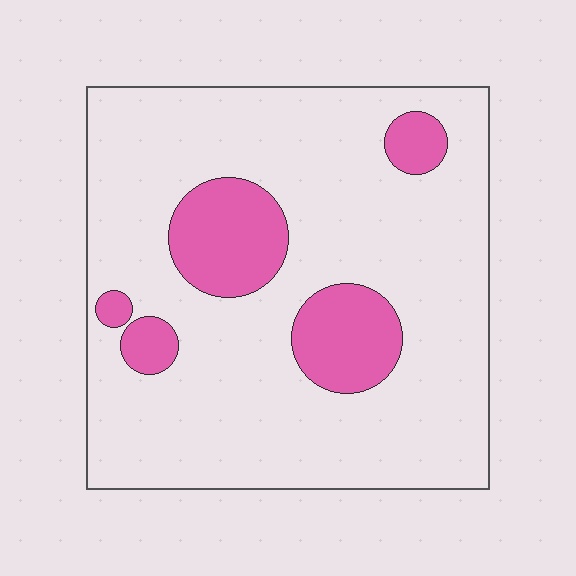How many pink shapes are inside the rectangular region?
5.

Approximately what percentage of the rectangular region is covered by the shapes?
Approximately 15%.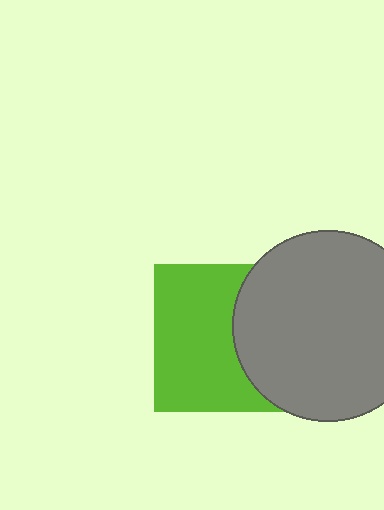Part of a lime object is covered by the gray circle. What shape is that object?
It is a square.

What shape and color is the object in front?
The object in front is a gray circle.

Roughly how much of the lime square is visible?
About half of it is visible (roughly 61%).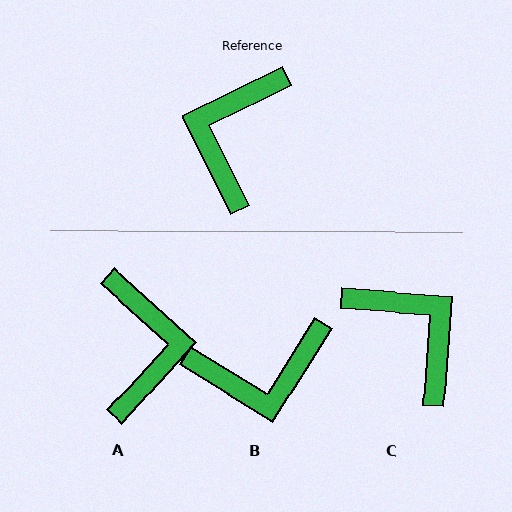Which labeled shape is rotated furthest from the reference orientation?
A, about 158 degrees away.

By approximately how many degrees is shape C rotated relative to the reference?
Approximately 120 degrees clockwise.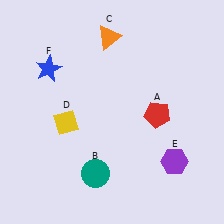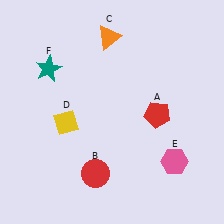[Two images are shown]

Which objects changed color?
B changed from teal to red. E changed from purple to pink. F changed from blue to teal.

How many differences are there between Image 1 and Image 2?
There are 3 differences between the two images.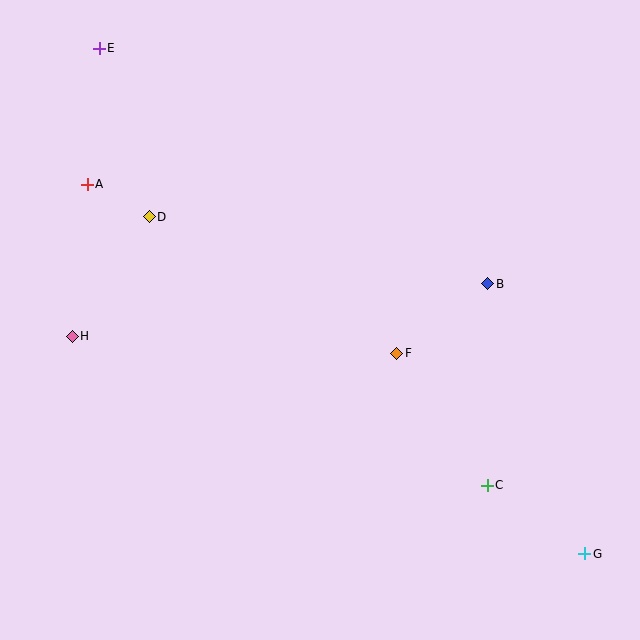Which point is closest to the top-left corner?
Point E is closest to the top-left corner.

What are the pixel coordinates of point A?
Point A is at (87, 184).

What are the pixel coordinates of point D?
Point D is at (149, 217).